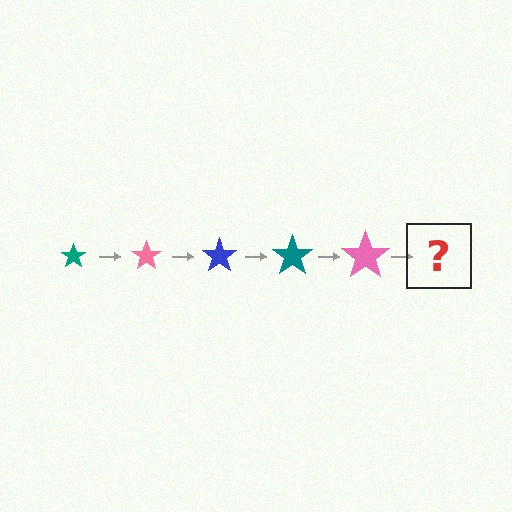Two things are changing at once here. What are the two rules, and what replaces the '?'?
The two rules are that the star grows larger each step and the color cycles through teal, pink, and blue. The '?' should be a blue star, larger than the previous one.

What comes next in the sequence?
The next element should be a blue star, larger than the previous one.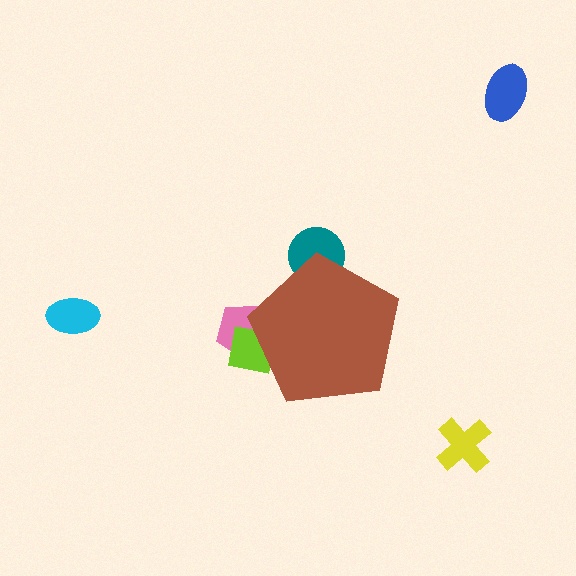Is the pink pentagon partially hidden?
Yes, the pink pentagon is partially hidden behind the brown pentagon.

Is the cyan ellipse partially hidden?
No, the cyan ellipse is fully visible.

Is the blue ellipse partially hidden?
No, the blue ellipse is fully visible.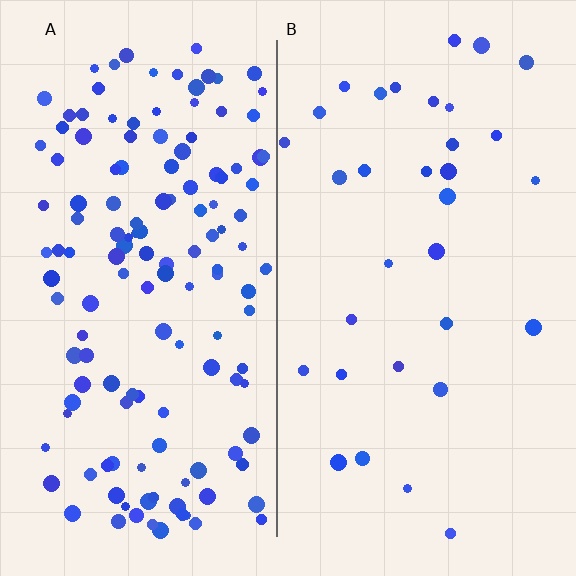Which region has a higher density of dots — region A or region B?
A (the left).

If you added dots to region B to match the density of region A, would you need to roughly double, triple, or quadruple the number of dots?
Approximately quadruple.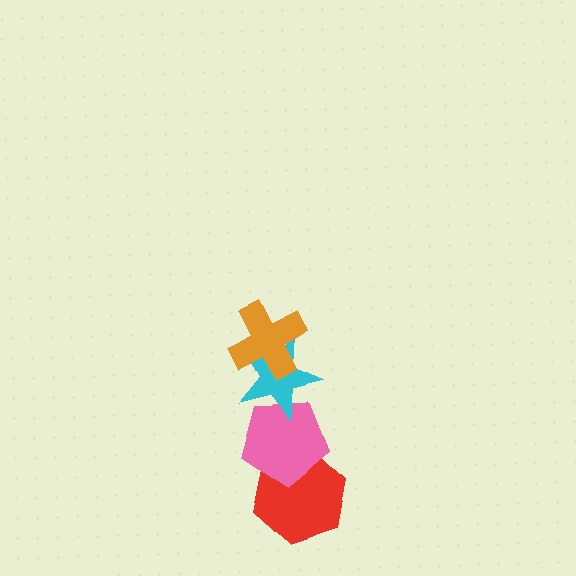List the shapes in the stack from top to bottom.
From top to bottom: the orange cross, the cyan star, the pink pentagon, the red hexagon.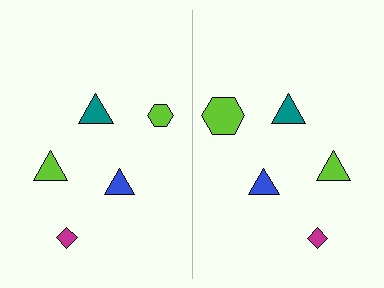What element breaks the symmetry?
The lime hexagon on the right side has a different size than its mirror counterpart.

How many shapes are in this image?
There are 10 shapes in this image.